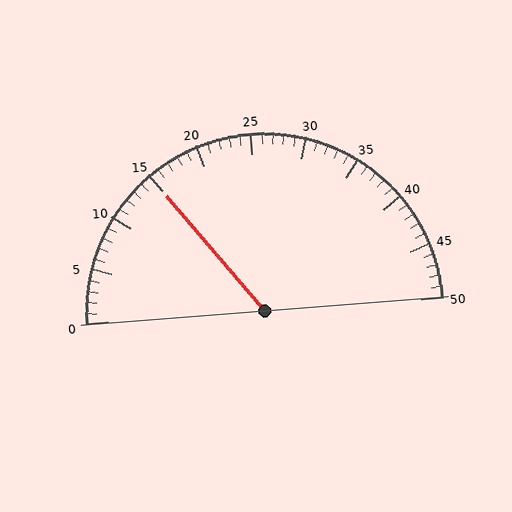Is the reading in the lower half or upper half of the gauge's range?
The reading is in the lower half of the range (0 to 50).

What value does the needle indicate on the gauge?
The needle indicates approximately 15.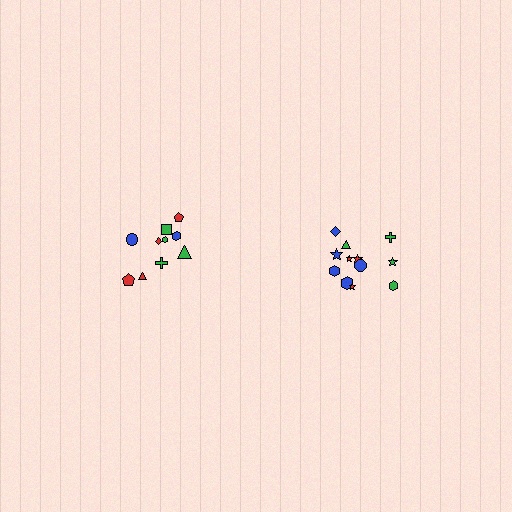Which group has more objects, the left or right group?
The right group.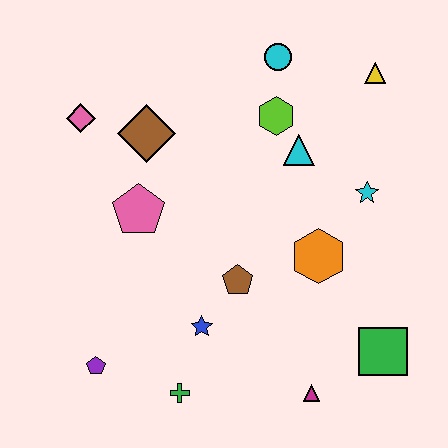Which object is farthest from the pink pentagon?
The green square is farthest from the pink pentagon.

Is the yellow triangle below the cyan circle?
Yes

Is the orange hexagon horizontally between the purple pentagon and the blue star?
No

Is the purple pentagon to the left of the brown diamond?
Yes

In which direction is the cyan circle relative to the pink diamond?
The cyan circle is to the right of the pink diamond.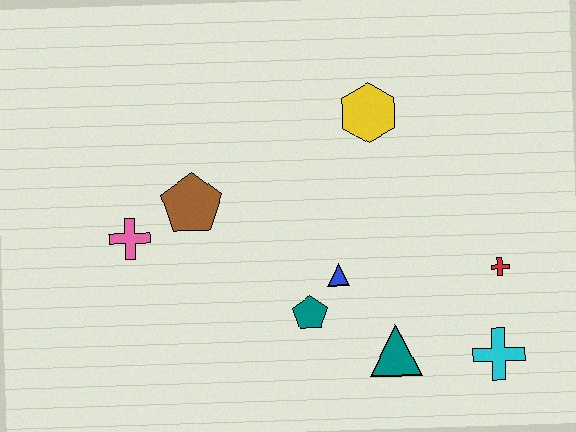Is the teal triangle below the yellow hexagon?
Yes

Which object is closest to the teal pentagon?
The blue triangle is closest to the teal pentagon.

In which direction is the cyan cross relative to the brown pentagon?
The cyan cross is to the right of the brown pentagon.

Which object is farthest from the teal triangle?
The pink cross is farthest from the teal triangle.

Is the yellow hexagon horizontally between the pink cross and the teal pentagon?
No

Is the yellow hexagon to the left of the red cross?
Yes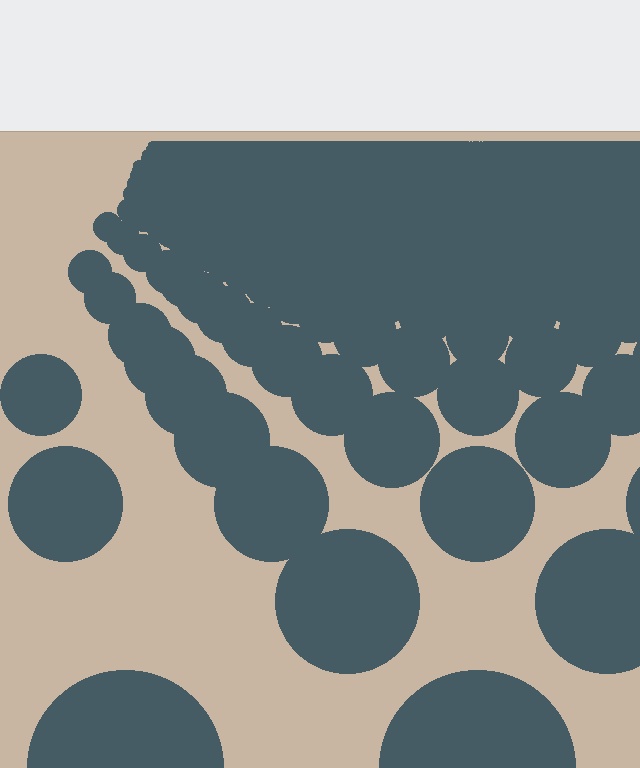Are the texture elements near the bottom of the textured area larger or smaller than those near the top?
Larger. Near the bottom, elements are closer to the viewer and appear at a bigger on-screen size.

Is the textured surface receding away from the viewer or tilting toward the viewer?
The surface is receding away from the viewer. Texture elements get smaller and denser toward the top.